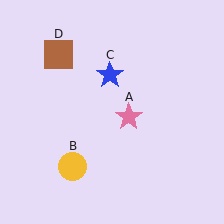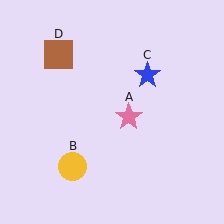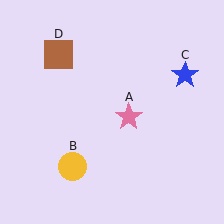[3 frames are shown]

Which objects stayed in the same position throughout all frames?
Pink star (object A) and yellow circle (object B) and brown square (object D) remained stationary.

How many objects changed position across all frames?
1 object changed position: blue star (object C).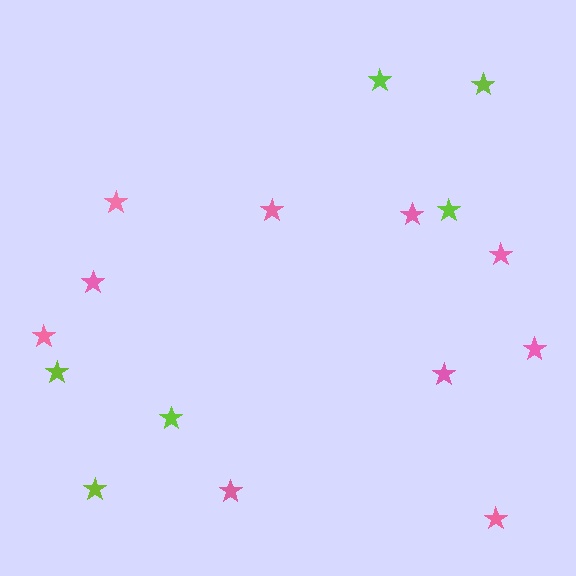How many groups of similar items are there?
There are 2 groups: one group of lime stars (6) and one group of pink stars (10).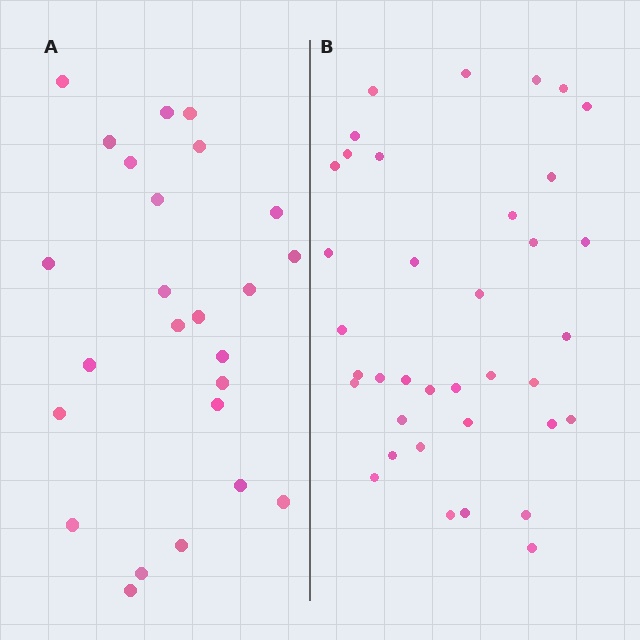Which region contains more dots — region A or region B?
Region B (the right region) has more dots.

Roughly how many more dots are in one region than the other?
Region B has roughly 12 or so more dots than region A.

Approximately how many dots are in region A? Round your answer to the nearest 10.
About 20 dots. (The exact count is 25, which rounds to 20.)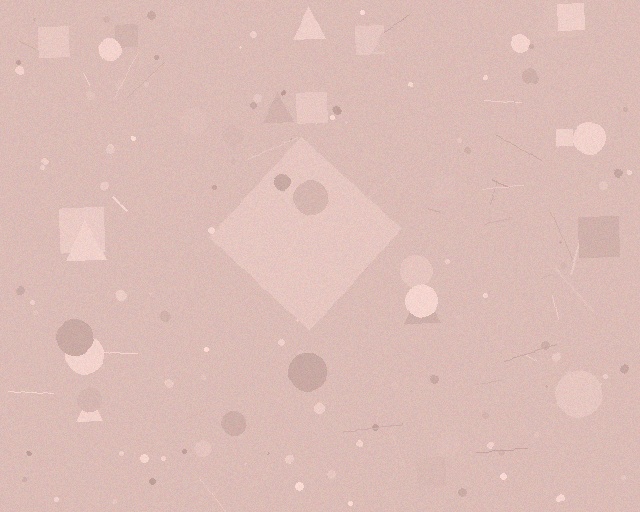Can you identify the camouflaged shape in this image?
The camouflaged shape is a diamond.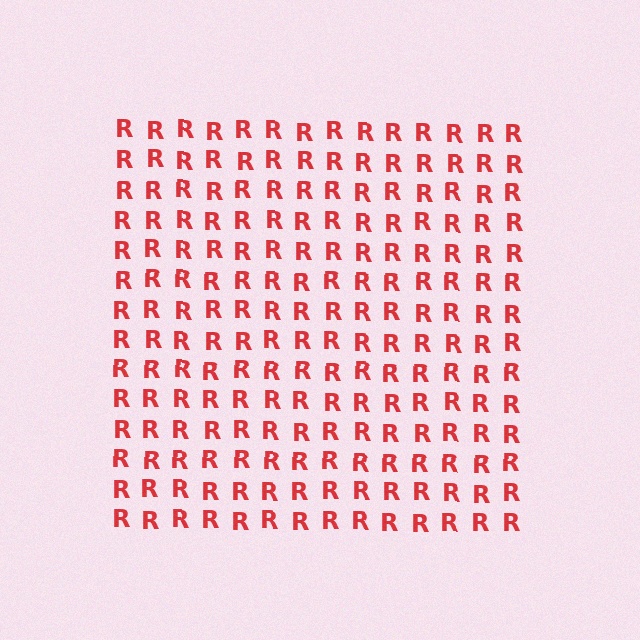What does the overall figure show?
The overall figure shows a square.